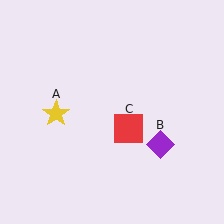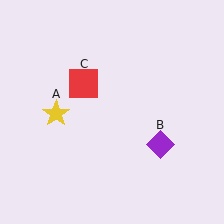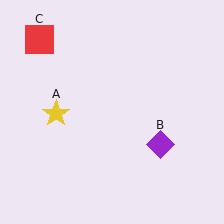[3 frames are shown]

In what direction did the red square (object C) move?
The red square (object C) moved up and to the left.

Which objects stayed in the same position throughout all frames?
Yellow star (object A) and purple diamond (object B) remained stationary.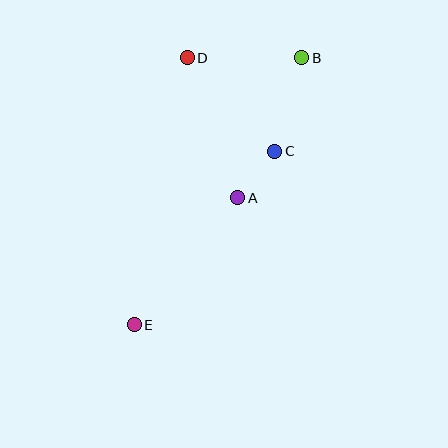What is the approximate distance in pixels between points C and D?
The distance between C and D is approximately 128 pixels.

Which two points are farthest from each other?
Points B and E are farthest from each other.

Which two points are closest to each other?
Points A and C are closest to each other.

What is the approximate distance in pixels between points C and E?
The distance between C and E is approximately 223 pixels.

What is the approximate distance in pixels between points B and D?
The distance between B and D is approximately 114 pixels.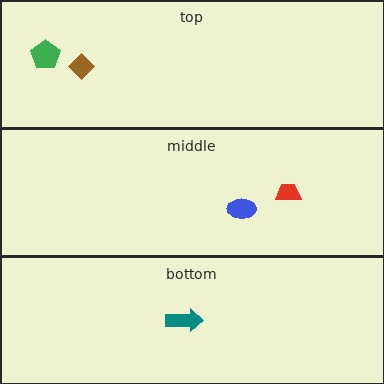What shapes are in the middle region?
The red trapezoid, the blue ellipse.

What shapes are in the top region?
The brown diamond, the green pentagon.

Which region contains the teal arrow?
The bottom region.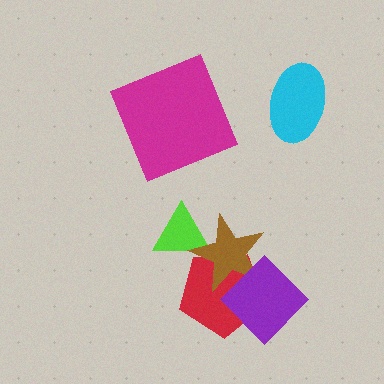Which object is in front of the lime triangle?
The brown star is in front of the lime triangle.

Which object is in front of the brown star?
The purple diamond is in front of the brown star.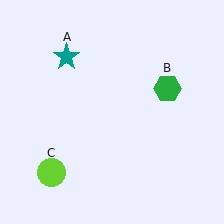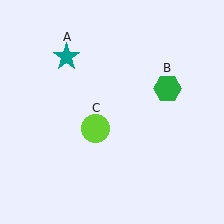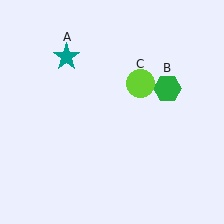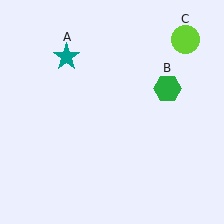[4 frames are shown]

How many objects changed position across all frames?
1 object changed position: lime circle (object C).